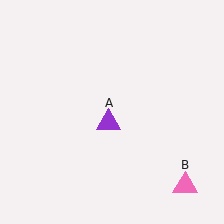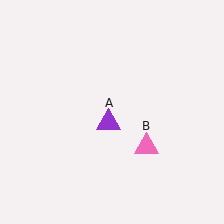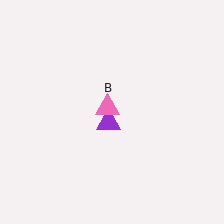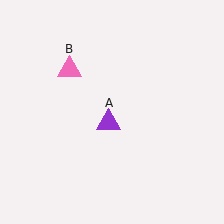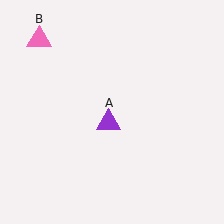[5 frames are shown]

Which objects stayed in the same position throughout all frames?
Purple triangle (object A) remained stationary.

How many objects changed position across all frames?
1 object changed position: pink triangle (object B).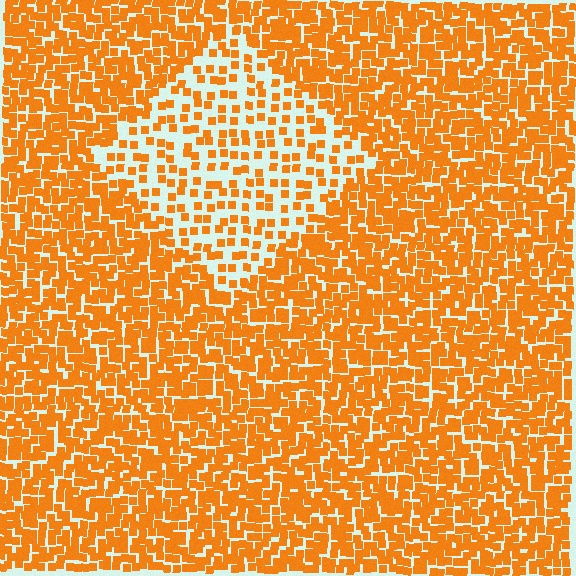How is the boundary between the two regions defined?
The boundary is defined by a change in element density (approximately 2.3x ratio). All elements are the same color, size, and shape.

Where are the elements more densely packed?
The elements are more densely packed outside the diamond boundary.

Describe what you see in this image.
The image contains small orange elements arranged at two different densities. A diamond-shaped region is visible where the elements are less densely packed than the surrounding area.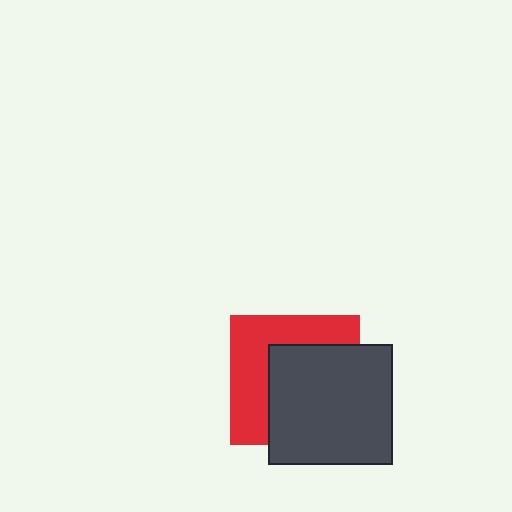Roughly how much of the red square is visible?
A small part of it is visible (roughly 44%).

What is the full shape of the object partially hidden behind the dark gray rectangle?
The partially hidden object is a red square.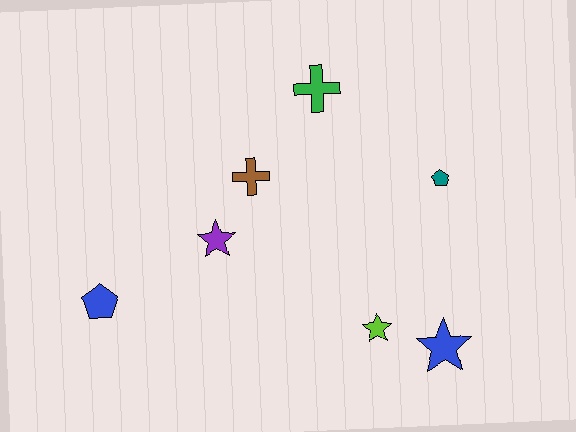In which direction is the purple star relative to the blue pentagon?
The purple star is to the right of the blue pentagon.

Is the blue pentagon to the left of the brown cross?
Yes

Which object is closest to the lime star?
The blue star is closest to the lime star.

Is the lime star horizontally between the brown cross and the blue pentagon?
No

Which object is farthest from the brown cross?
The blue star is farthest from the brown cross.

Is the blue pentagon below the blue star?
No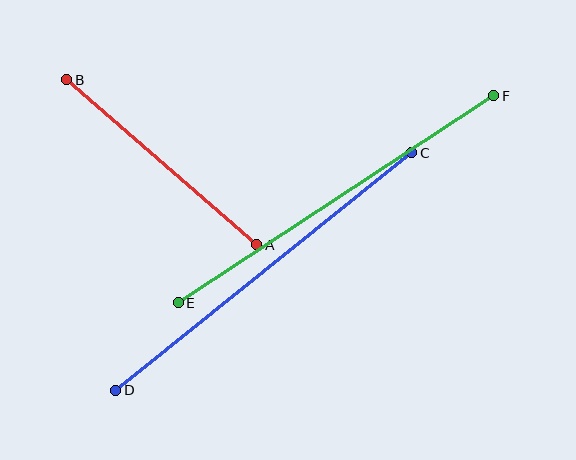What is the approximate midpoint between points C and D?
The midpoint is at approximately (264, 272) pixels.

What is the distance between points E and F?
The distance is approximately 377 pixels.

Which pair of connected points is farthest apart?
Points C and D are farthest apart.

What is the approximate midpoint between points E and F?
The midpoint is at approximately (336, 199) pixels.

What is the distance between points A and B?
The distance is approximately 252 pixels.